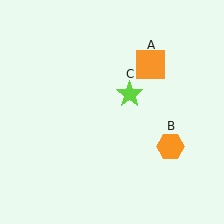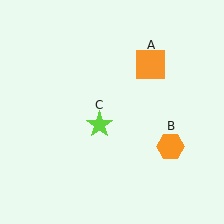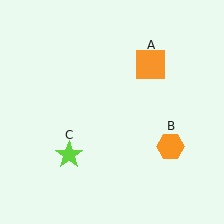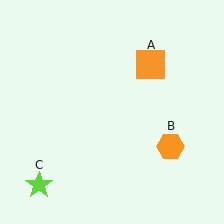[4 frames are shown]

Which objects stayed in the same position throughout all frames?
Orange square (object A) and orange hexagon (object B) remained stationary.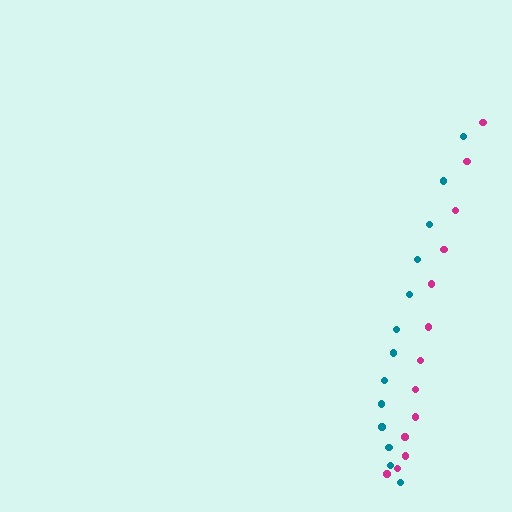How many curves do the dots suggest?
There are 2 distinct paths.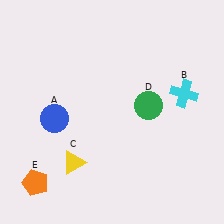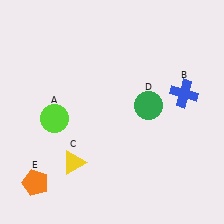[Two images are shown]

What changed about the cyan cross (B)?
In Image 1, B is cyan. In Image 2, it changed to blue.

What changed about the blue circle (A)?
In Image 1, A is blue. In Image 2, it changed to lime.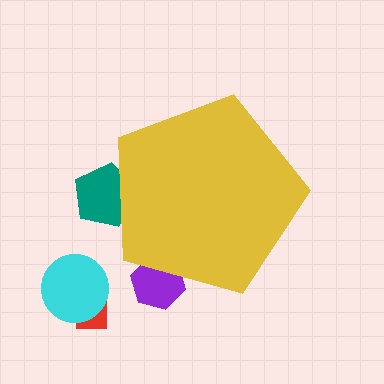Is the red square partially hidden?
No, the red square is fully visible.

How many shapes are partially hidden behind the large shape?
2 shapes are partially hidden.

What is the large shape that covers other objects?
A yellow pentagon.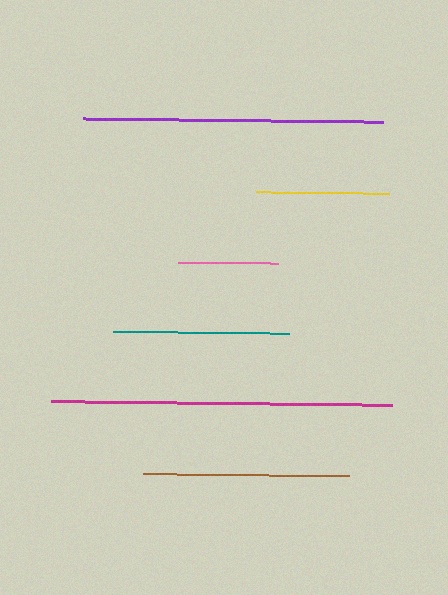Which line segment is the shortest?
The pink line is the shortest at approximately 100 pixels.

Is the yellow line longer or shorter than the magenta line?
The magenta line is longer than the yellow line.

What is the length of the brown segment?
The brown segment is approximately 206 pixels long.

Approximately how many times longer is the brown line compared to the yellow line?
The brown line is approximately 1.5 times the length of the yellow line.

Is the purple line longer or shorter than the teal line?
The purple line is longer than the teal line.